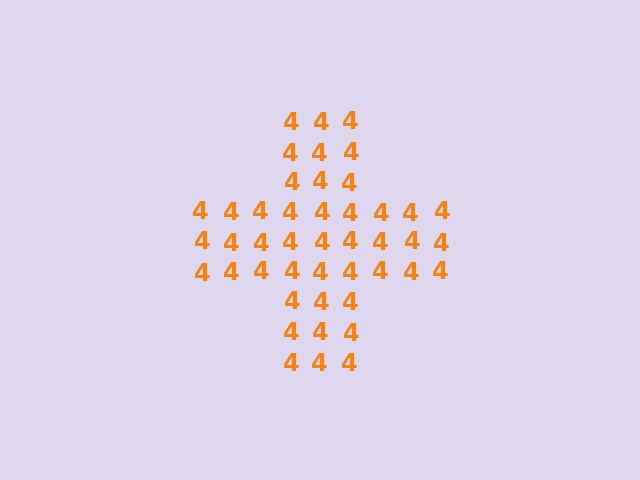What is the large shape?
The large shape is a cross.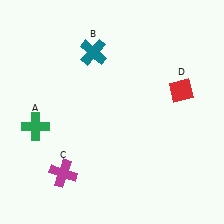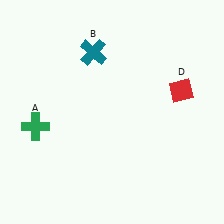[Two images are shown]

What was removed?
The magenta cross (C) was removed in Image 2.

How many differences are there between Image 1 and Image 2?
There is 1 difference between the two images.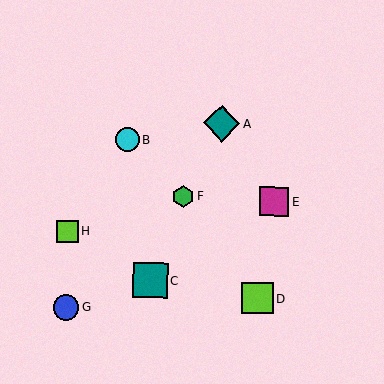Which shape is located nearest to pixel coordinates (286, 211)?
The magenta square (labeled E) at (274, 201) is nearest to that location.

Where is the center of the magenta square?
The center of the magenta square is at (274, 201).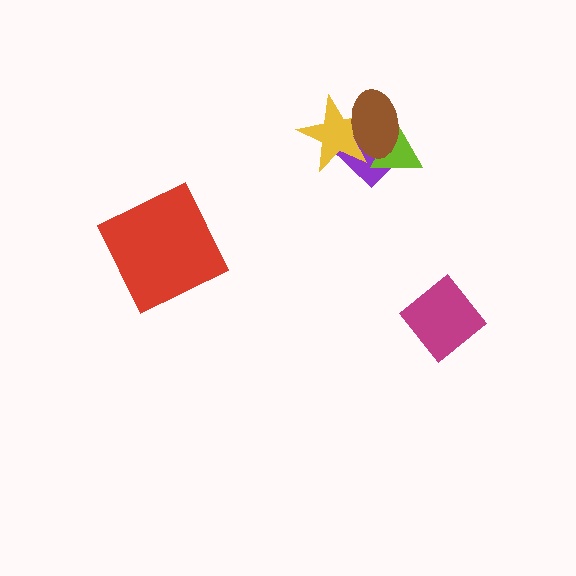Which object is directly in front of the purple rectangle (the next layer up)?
The yellow star is directly in front of the purple rectangle.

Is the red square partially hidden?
No, no other shape covers it.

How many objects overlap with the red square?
0 objects overlap with the red square.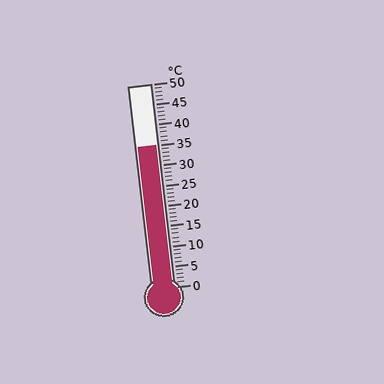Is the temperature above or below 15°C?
The temperature is above 15°C.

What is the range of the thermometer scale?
The thermometer scale ranges from 0°C to 50°C.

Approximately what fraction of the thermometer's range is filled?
The thermometer is filled to approximately 70% of its range.